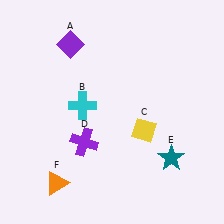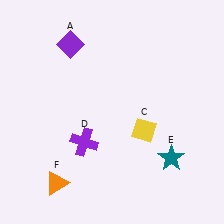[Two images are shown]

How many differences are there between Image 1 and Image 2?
There is 1 difference between the two images.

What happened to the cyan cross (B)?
The cyan cross (B) was removed in Image 2. It was in the top-left area of Image 1.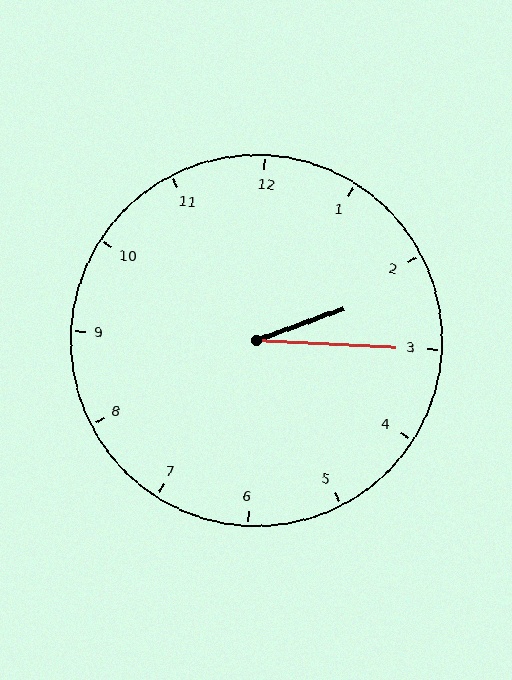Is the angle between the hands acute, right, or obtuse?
It is acute.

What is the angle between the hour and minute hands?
Approximately 22 degrees.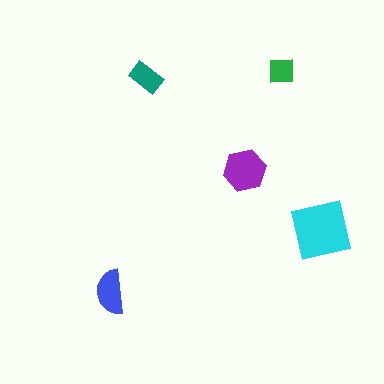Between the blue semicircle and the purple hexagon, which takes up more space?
The purple hexagon.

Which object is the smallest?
The green square.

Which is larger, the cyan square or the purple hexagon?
The cyan square.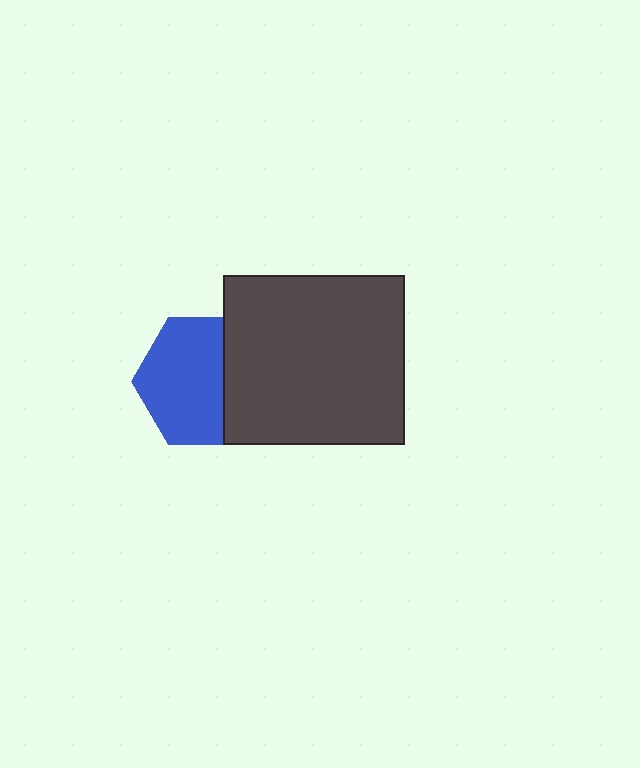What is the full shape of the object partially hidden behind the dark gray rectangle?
The partially hidden object is a blue hexagon.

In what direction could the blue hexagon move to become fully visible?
The blue hexagon could move left. That would shift it out from behind the dark gray rectangle entirely.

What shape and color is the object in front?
The object in front is a dark gray rectangle.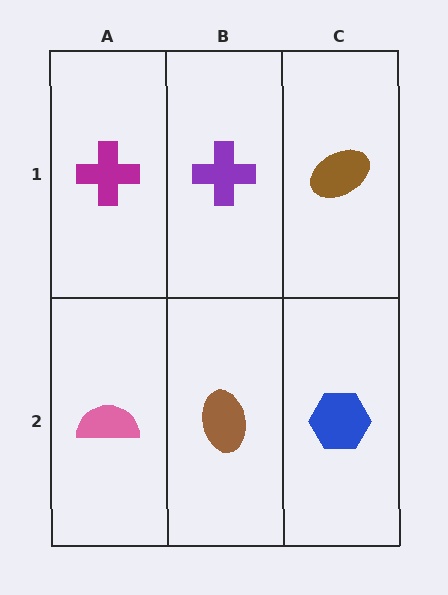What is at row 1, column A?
A magenta cross.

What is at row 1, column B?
A purple cross.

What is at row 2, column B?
A brown ellipse.